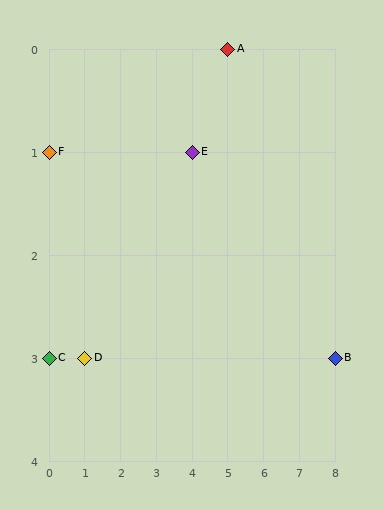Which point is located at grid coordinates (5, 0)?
Point A is at (5, 0).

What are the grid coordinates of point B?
Point B is at grid coordinates (8, 3).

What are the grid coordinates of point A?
Point A is at grid coordinates (5, 0).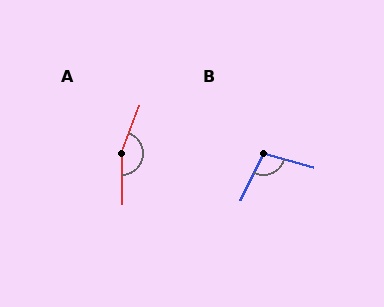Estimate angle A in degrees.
Approximately 159 degrees.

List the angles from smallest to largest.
B (100°), A (159°).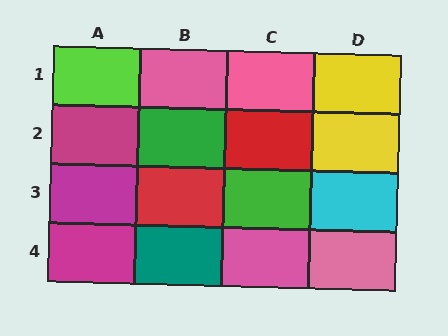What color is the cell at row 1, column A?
Lime.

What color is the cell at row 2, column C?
Red.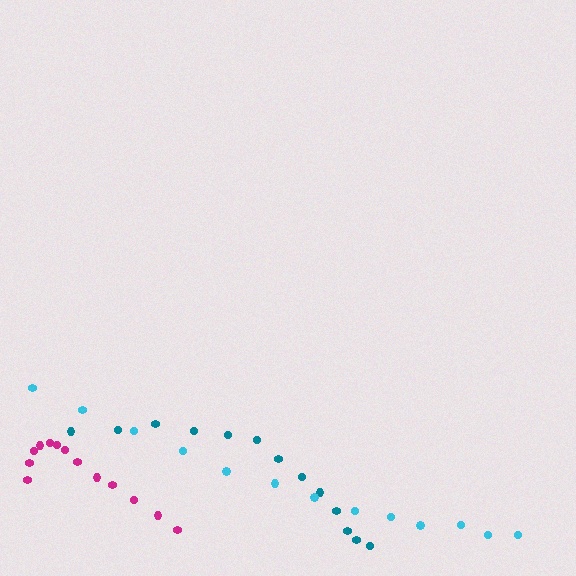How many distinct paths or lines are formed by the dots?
There are 3 distinct paths.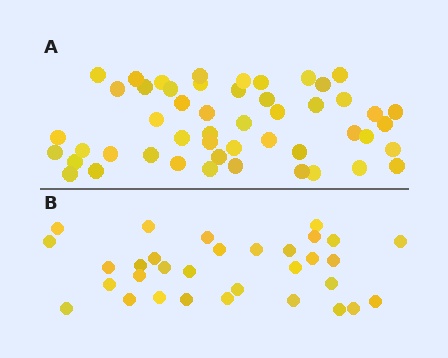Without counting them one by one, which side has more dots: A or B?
Region A (the top region) has more dots.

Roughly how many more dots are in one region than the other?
Region A has approximately 20 more dots than region B.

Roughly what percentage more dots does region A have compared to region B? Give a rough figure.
About 55% more.